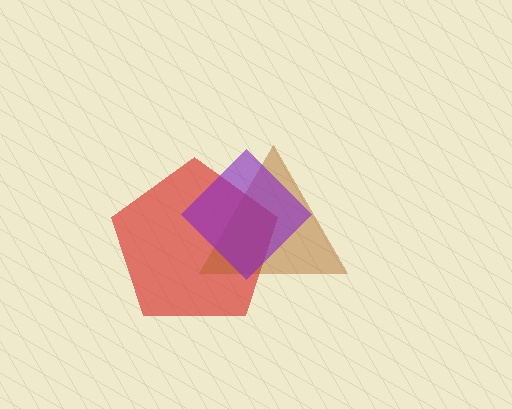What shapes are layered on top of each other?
The layered shapes are: a red pentagon, a brown triangle, a purple diamond.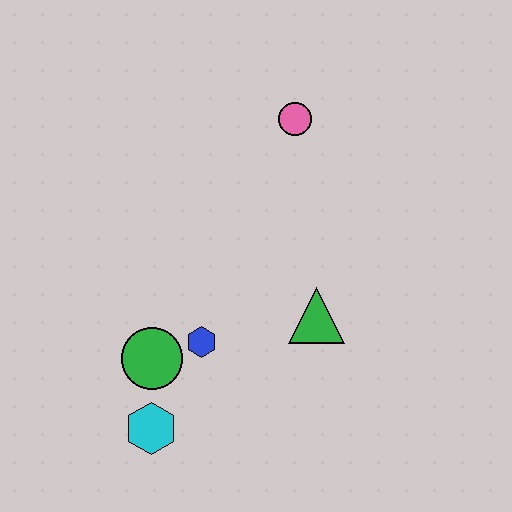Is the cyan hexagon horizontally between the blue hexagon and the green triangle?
No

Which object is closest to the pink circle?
The green triangle is closest to the pink circle.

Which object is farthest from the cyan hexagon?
The pink circle is farthest from the cyan hexagon.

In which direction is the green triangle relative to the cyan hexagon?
The green triangle is to the right of the cyan hexagon.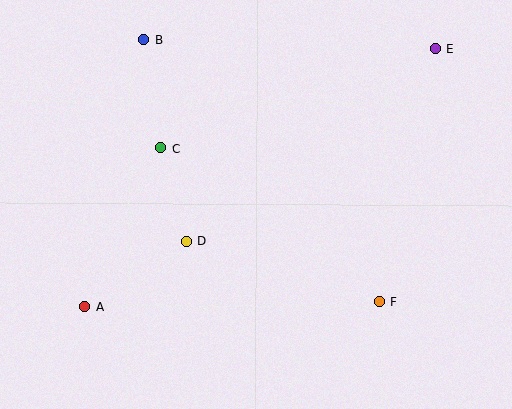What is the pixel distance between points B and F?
The distance between B and F is 352 pixels.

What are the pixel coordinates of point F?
Point F is at (379, 301).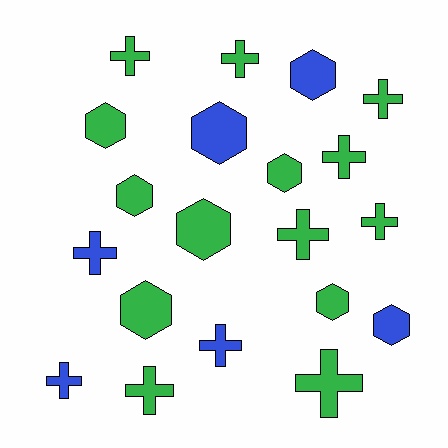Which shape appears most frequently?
Cross, with 11 objects.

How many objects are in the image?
There are 20 objects.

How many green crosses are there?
There are 8 green crosses.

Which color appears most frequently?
Green, with 14 objects.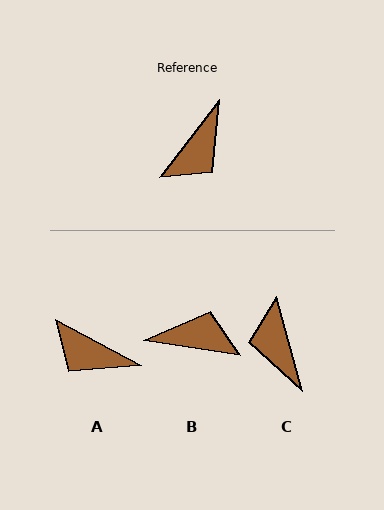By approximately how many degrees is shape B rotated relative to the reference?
Approximately 119 degrees counter-clockwise.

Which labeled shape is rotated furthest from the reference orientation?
C, about 127 degrees away.